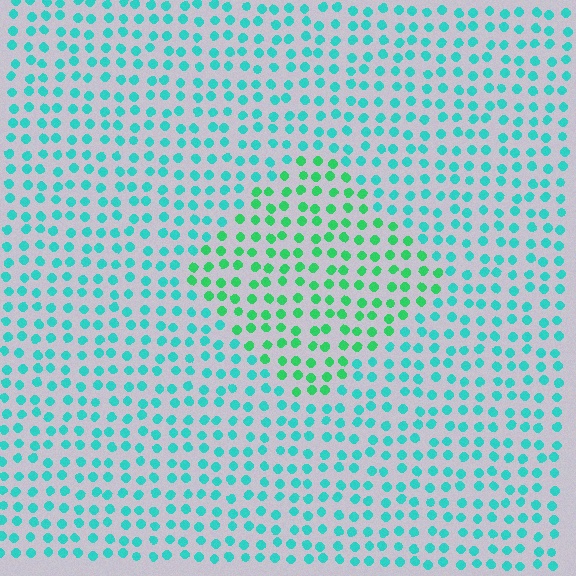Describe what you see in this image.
The image is filled with small cyan elements in a uniform arrangement. A diamond-shaped region is visible where the elements are tinted to a slightly different hue, forming a subtle color boundary.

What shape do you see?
I see a diamond.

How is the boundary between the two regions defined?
The boundary is defined purely by a slight shift in hue (about 36 degrees). Spacing, size, and orientation are identical on both sides.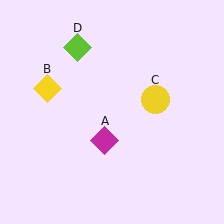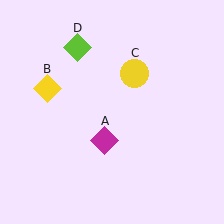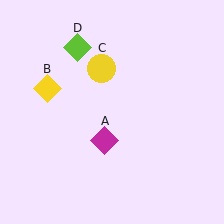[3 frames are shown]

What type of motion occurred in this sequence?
The yellow circle (object C) rotated counterclockwise around the center of the scene.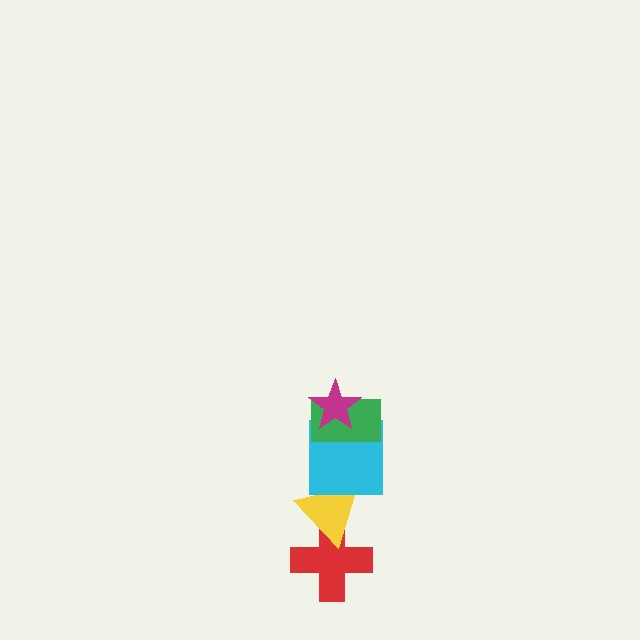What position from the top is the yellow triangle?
The yellow triangle is 4th from the top.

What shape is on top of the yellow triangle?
The cyan square is on top of the yellow triangle.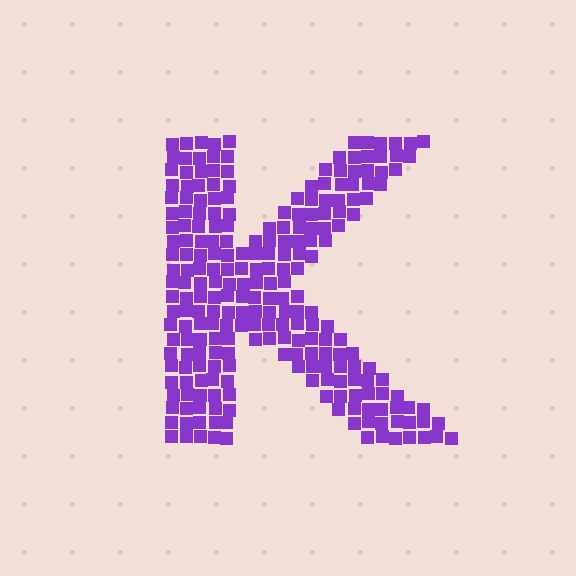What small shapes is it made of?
It is made of small squares.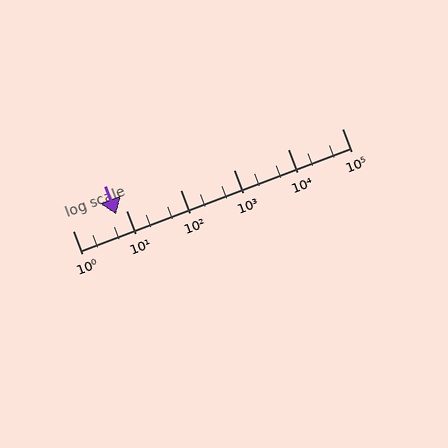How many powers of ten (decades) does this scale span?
The scale spans 5 decades, from 1 to 100000.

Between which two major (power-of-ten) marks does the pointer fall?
The pointer is between 1 and 10.